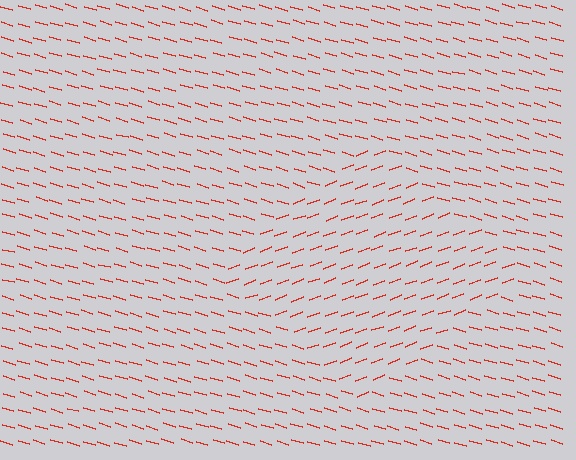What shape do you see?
I see a diamond.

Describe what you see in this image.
The image is filled with small red line segments. A diamond region in the image has lines oriented differently from the surrounding lines, creating a visible texture boundary.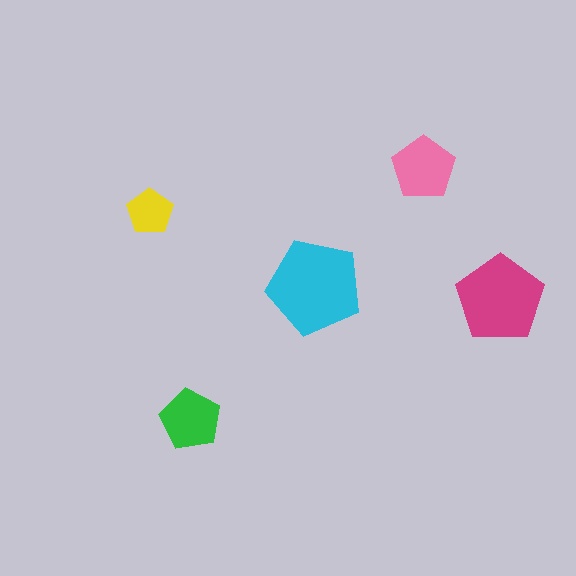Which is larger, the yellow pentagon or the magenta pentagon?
The magenta one.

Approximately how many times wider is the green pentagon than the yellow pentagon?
About 1.5 times wider.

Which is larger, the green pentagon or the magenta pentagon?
The magenta one.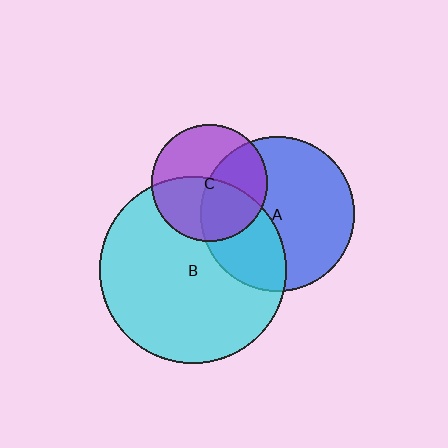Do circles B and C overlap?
Yes.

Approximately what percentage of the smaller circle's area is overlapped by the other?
Approximately 50%.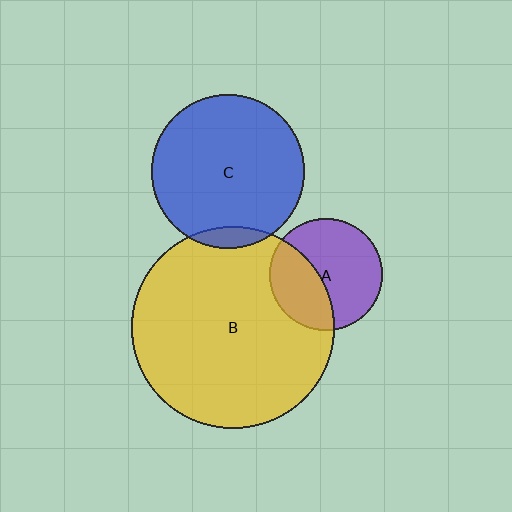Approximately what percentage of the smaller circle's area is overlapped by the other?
Approximately 5%.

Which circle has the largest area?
Circle B (yellow).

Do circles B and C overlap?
Yes.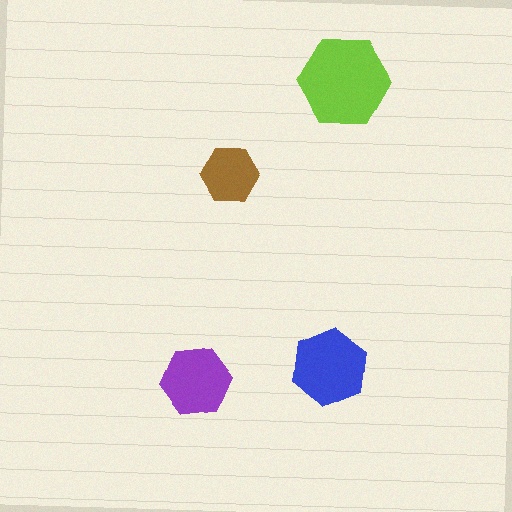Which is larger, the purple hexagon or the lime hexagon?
The lime one.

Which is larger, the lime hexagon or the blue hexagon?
The lime one.